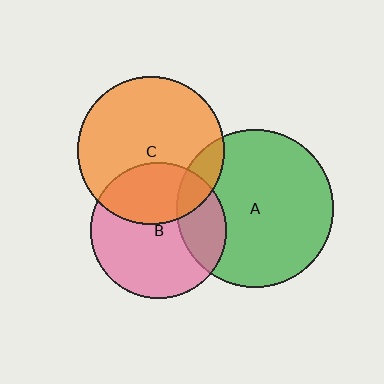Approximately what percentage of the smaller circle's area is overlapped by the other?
Approximately 25%.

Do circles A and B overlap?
Yes.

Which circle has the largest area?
Circle A (green).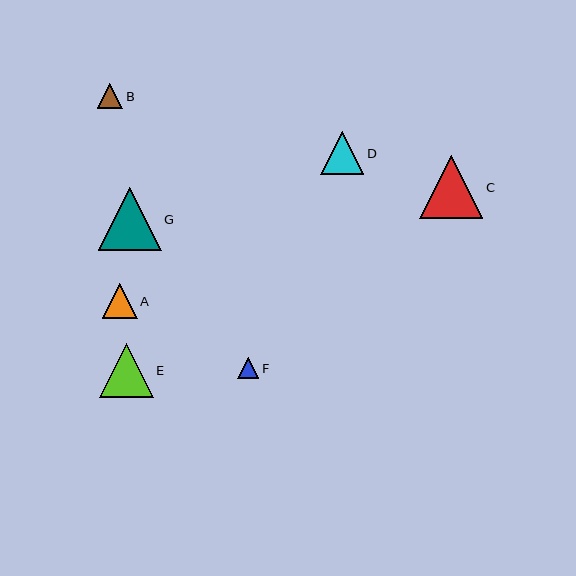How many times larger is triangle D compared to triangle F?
Triangle D is approximately 2.1 times the size of triangle F.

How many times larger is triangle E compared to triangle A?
Triangle E is approximately 1.5 times the size of triangle A.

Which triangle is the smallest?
Triangle F is the smallest with a size of approximately 21 pixels.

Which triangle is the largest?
Triangle C is the largest with a size of approximately 63 pixels.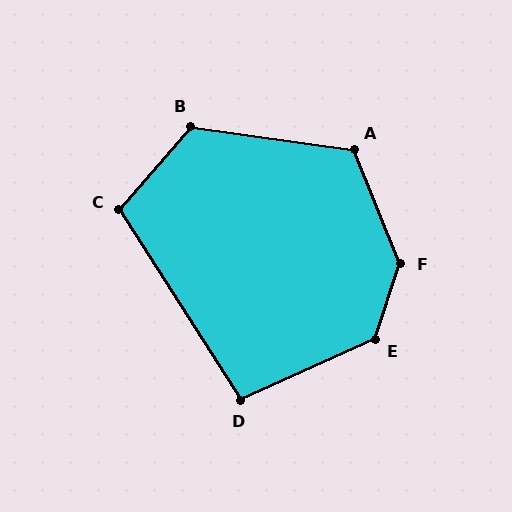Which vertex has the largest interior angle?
F, at approximately 139 degrees.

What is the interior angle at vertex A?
Approximately 120 degrees (obtuse).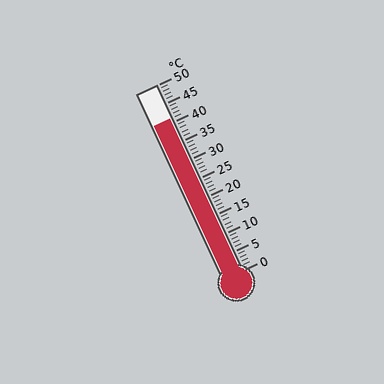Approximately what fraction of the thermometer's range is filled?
The thermometer is filled to approximately 80% of its range.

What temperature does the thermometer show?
The thermometer shows approximately 41°C.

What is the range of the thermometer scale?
The thermometer scale ranges from 0°C to 50°C.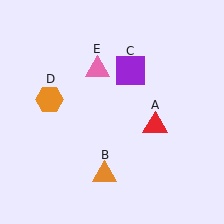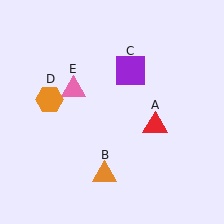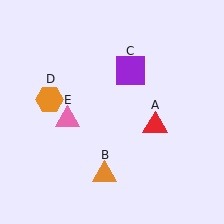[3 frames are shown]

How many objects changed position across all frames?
1 object changed position: pink triangle (object E).